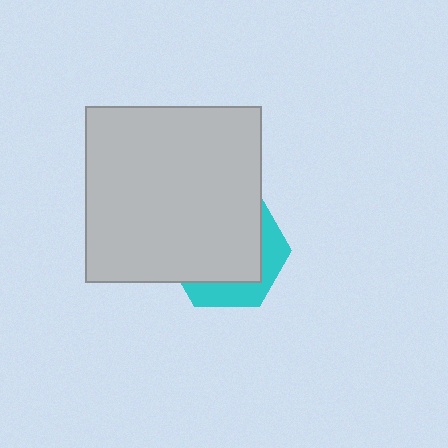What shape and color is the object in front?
The object in front is a light gray square.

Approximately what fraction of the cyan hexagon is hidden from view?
Roughly 69% of the cyan hexagon is hidden behind the light gray square.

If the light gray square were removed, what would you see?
You would see the complete cyan hexagon.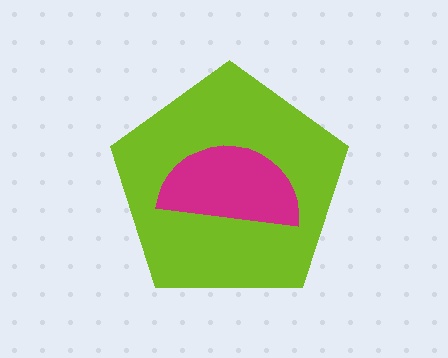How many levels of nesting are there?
2.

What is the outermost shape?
The lime pentagon.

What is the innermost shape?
The magenta semicircle.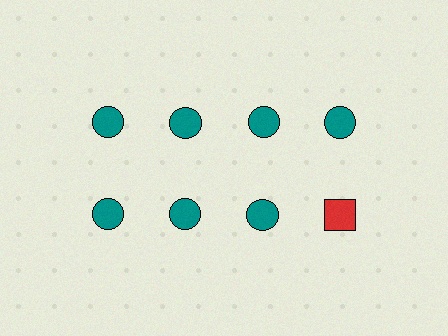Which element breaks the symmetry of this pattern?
The red square in the second row, second from right column breaks the symmetry. All other shapes are teal circles.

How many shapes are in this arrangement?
There are 8 shapes arranged in a grid pattern.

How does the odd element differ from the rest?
It differs in both color (red instead of teal) and shape (square instead of circle).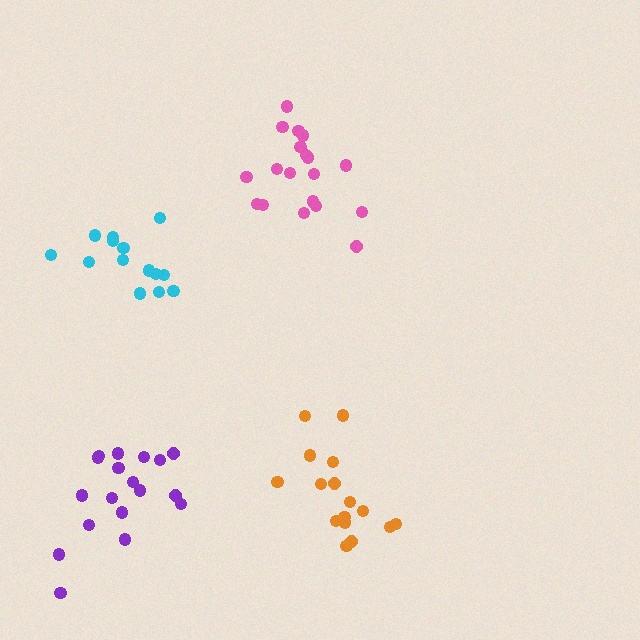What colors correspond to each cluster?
The clusters are colored: cyan, pink, orange, purple.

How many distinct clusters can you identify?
There are 4 distinct clusters.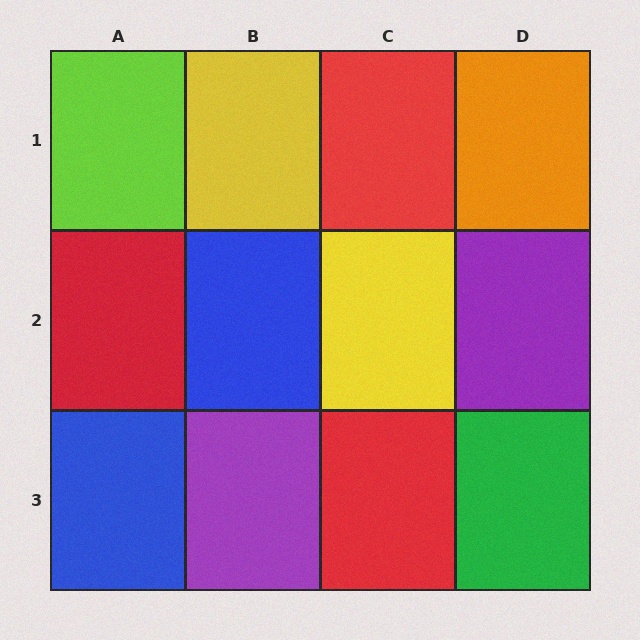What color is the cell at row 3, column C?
Red.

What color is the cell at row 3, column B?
Purple.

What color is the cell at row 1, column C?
Red.